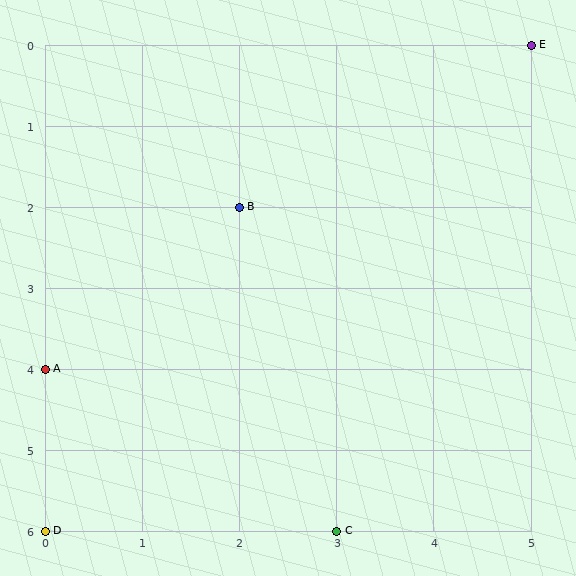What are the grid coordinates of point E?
Point E is at grid coordinates (5, 0).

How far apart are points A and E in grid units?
Points A and E are 5 columns and 4 rows apart (about 6.4 grid units diagonally).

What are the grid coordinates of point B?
Point B is at grid coordinates (2, 2).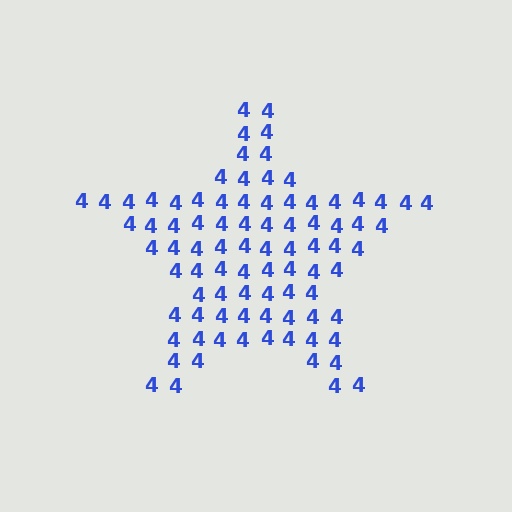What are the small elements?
The small elements are digit 4's.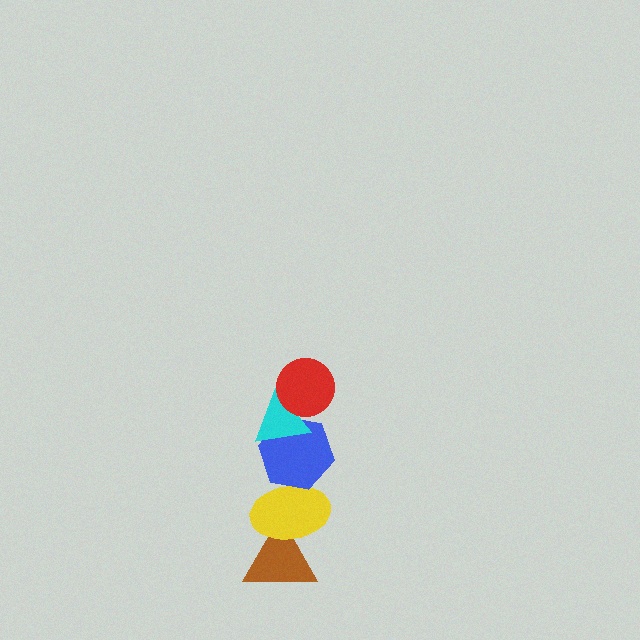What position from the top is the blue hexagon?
The blue hexagon is 3rd from the top.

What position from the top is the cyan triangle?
The cyan triangle is 2nd from the top.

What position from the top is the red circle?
The red circle is 1st from the top.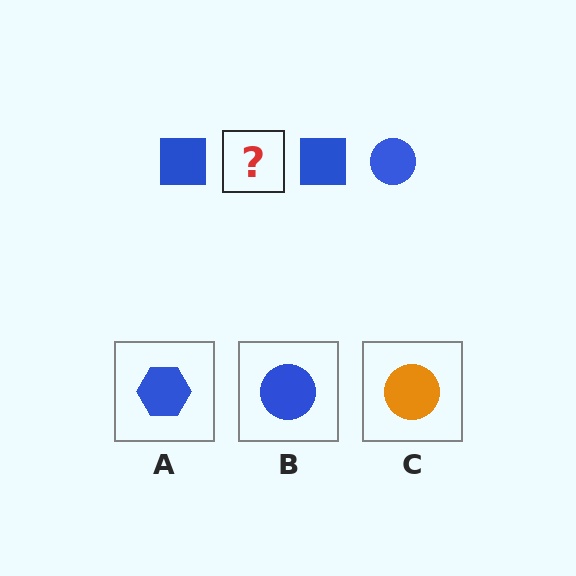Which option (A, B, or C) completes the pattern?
B.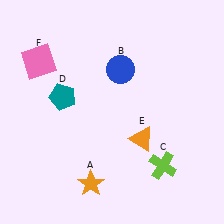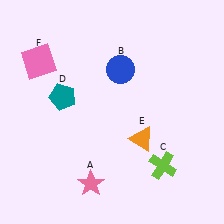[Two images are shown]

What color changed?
The star (A) changed from orange in Image 1 to pink in Image 2.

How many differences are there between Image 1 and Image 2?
There is 1 difference between the two images.